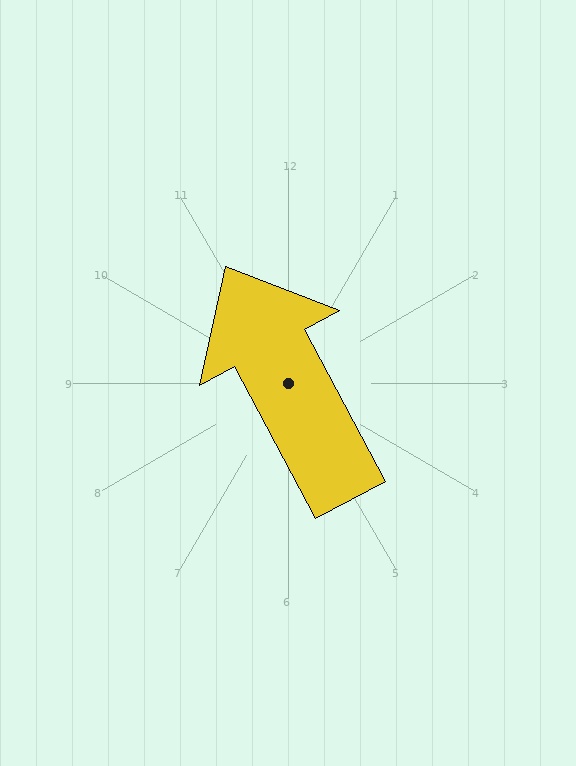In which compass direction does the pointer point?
Northwest.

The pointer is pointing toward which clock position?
Roughly 11 o'clock.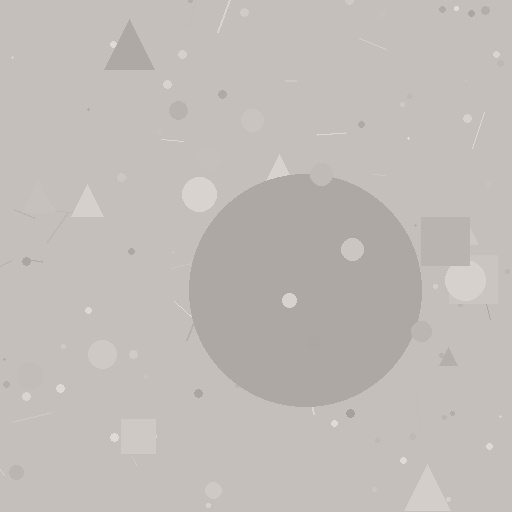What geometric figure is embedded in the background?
A circle is embedded in the background.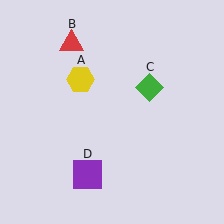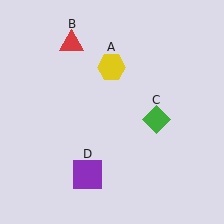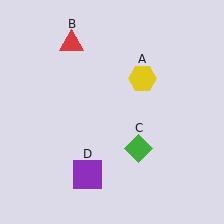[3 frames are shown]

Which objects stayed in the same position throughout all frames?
Red triangle (object B) and purple square (object D) remained stationary.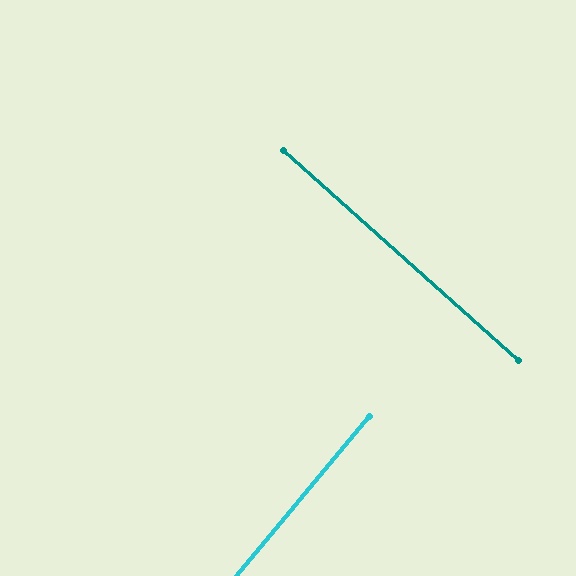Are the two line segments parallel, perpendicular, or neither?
Perpendicular — they meet at approximately 88°.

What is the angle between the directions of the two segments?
Approximately 88 degrees.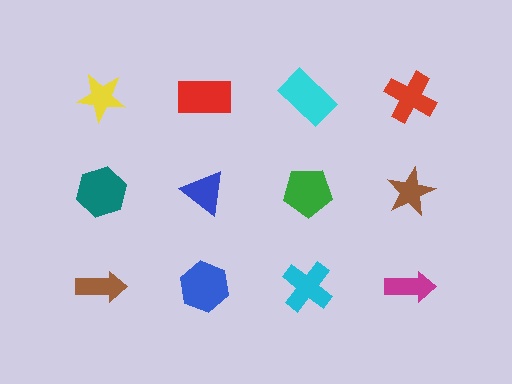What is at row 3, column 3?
A cyan cross.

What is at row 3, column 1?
A brown arrow.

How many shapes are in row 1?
4 shapes.